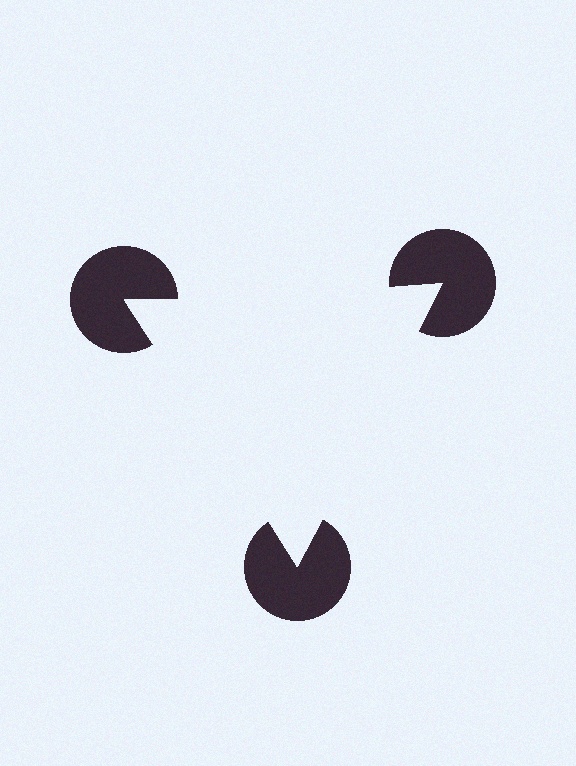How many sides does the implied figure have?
3 sides.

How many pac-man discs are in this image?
There are 3 — one at each vertex of the illusory triangle.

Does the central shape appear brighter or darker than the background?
It typically appears slightly brighter than the background, even though no actual brightness change is drawn.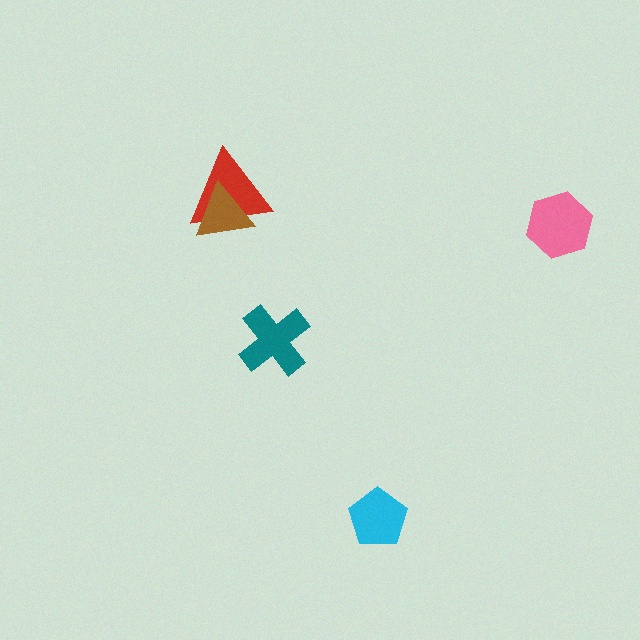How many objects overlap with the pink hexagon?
0 objects overlap with the pink hexagon.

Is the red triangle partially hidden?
Yes, it is partially covered by another shape.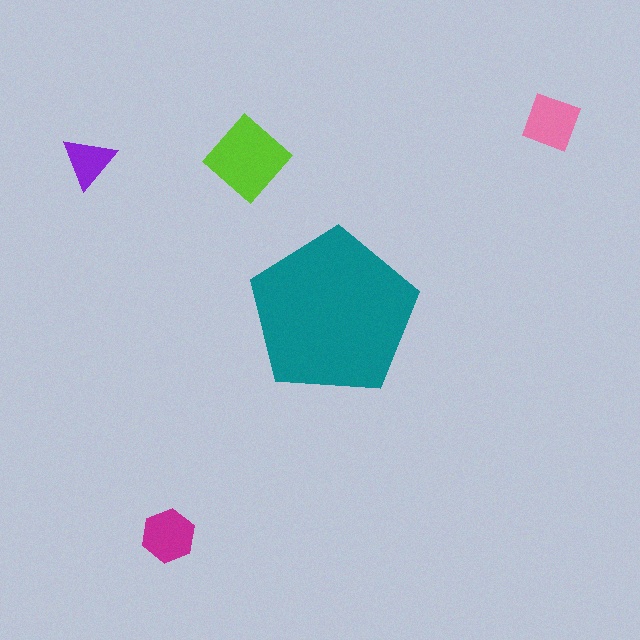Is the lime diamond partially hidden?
No, the lime diamond is fully visible.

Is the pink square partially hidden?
No, the pink square is fully visible.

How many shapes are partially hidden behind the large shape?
0 shapes are partially hidden.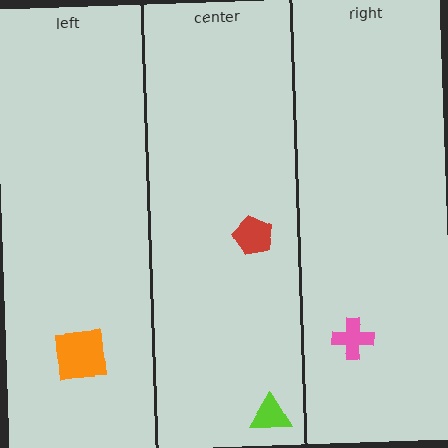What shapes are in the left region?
The orange square.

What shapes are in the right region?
The pink cross.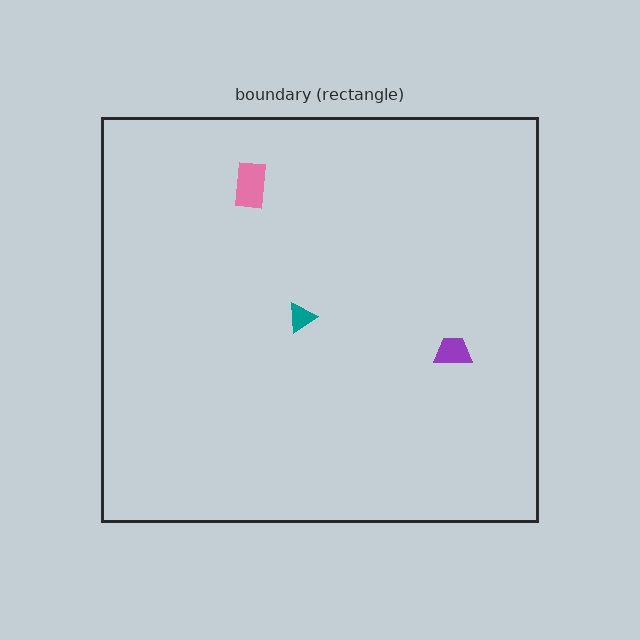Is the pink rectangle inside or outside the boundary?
Inside.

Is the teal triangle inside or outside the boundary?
Inside.